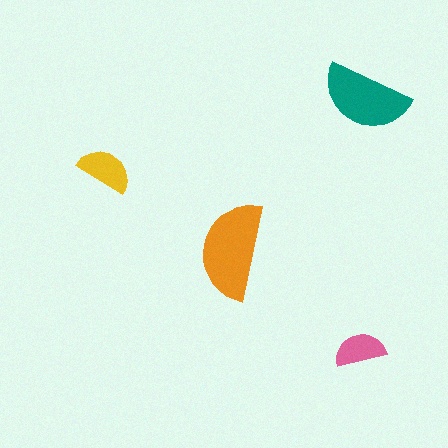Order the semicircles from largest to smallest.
the orange one, the teal one, the yellow one, the pink one.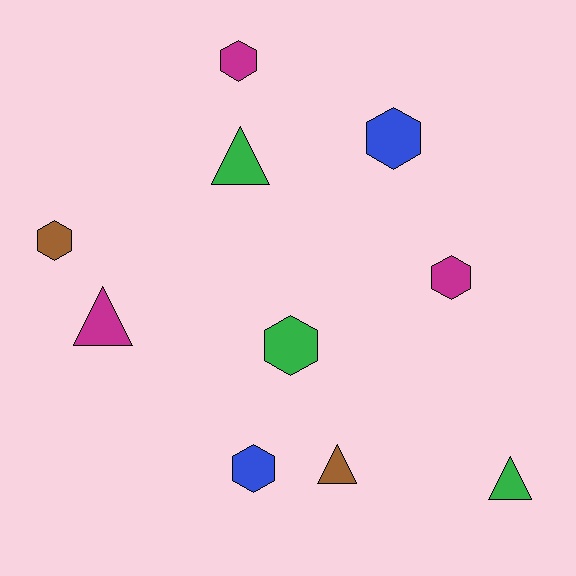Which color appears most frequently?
Magenta, with 3 objects.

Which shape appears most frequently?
Hexagon, with 6 objects.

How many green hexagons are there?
There is 1 green hexagon.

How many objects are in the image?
There are 10 objects.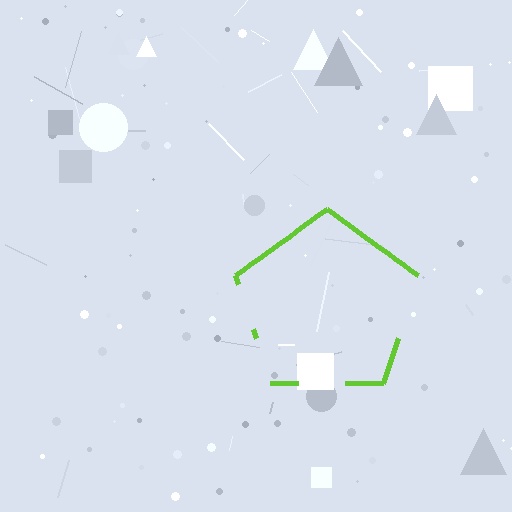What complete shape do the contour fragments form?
The contour fragments form a pentagon.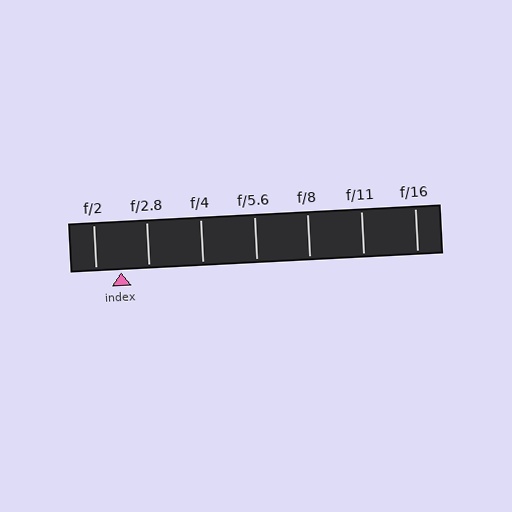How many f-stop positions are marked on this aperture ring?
There are 7 f-stop positions marked.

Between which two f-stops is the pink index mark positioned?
The index mark is between f/2 and f/2.8.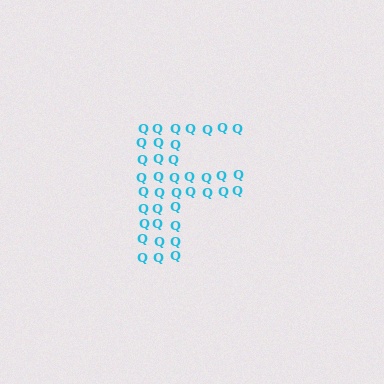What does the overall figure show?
The overall figure shows the letter F.